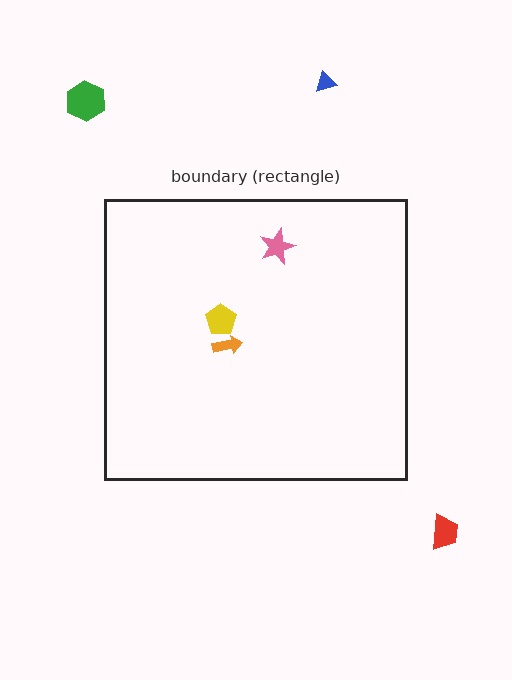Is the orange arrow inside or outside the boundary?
Inside.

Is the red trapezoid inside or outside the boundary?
Outside.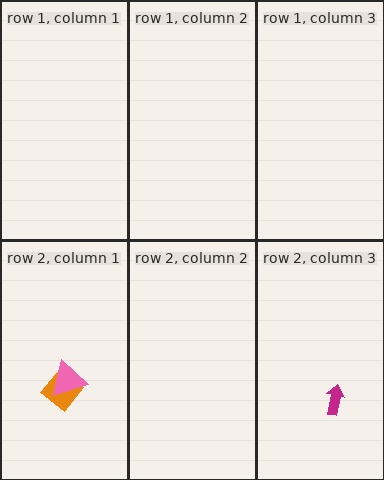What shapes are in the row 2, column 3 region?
The magenta arrow.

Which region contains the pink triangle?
The row 2, column 1 region.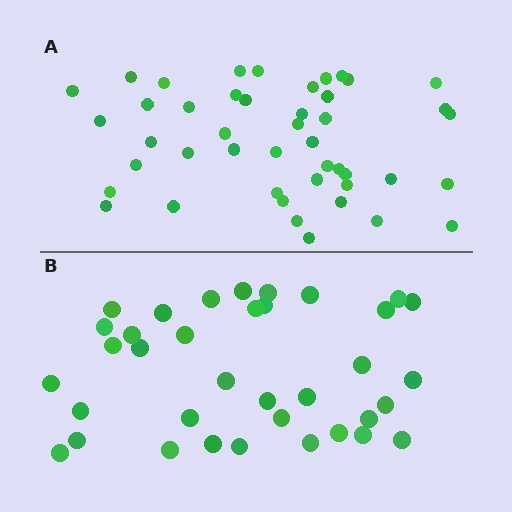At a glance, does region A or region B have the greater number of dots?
Region A (the top region) has more dots.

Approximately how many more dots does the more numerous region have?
Region A has roughly 8 or so more dots than region B.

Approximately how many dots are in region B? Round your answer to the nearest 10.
About 40 dots. (The exact count is 36, which rounds to 40.)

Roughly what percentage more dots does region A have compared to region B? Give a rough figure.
About 25% more.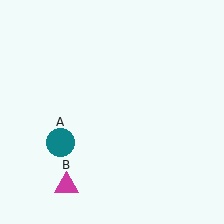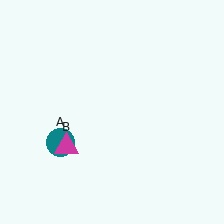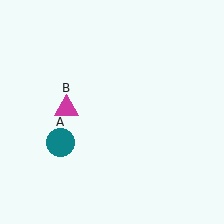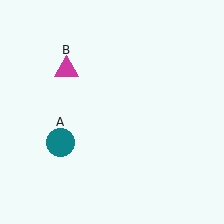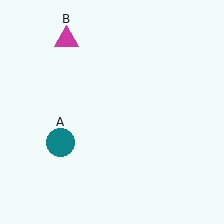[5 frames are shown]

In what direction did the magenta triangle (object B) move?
The magenta triangle (object B) moved up.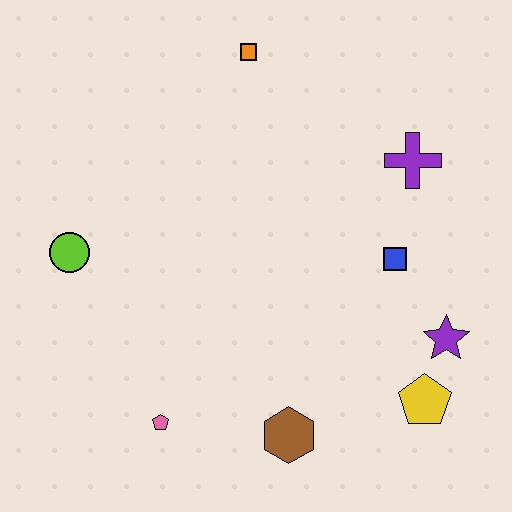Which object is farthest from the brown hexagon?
The orange square is farthest from the brown hexagon.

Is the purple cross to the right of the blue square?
Yes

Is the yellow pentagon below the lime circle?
Yes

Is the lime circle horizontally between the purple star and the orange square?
No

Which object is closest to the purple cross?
The blue square is closest to the purple cross.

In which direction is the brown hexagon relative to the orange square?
The brown hexagon is below the orange square.